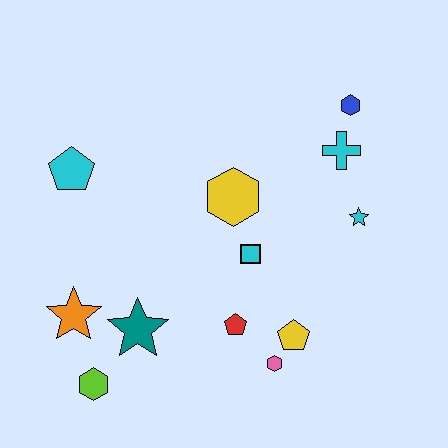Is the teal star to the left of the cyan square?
Yes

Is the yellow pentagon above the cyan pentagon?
No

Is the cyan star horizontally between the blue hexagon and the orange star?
No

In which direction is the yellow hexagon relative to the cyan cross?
The yellow hexagon is to the left of the cyan cross.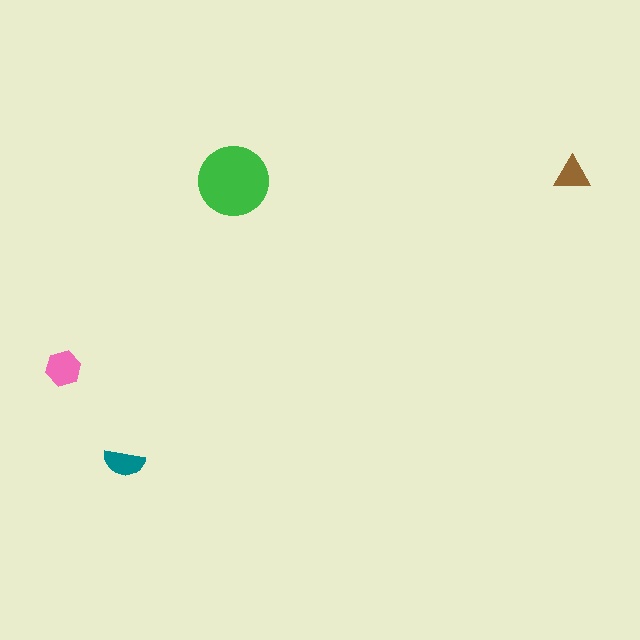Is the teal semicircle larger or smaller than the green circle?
Smaller.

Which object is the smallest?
The brown triangle.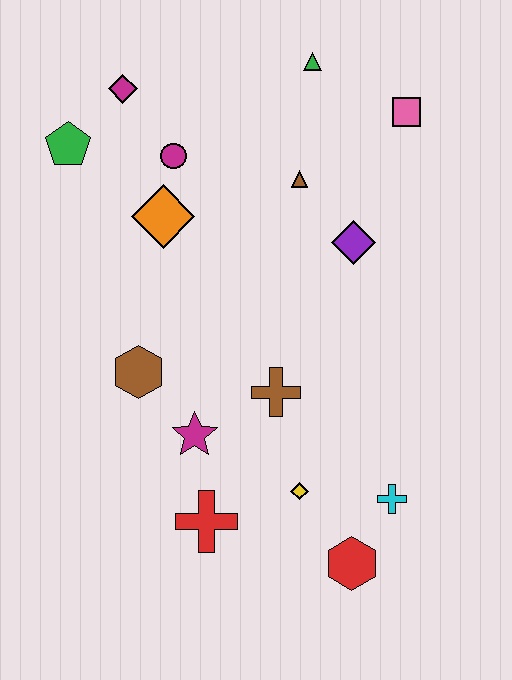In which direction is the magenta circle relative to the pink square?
The magenta circle is to the left of the pink square.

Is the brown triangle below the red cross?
No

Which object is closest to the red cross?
The magenta star is closest to the red cross.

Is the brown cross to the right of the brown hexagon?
Yes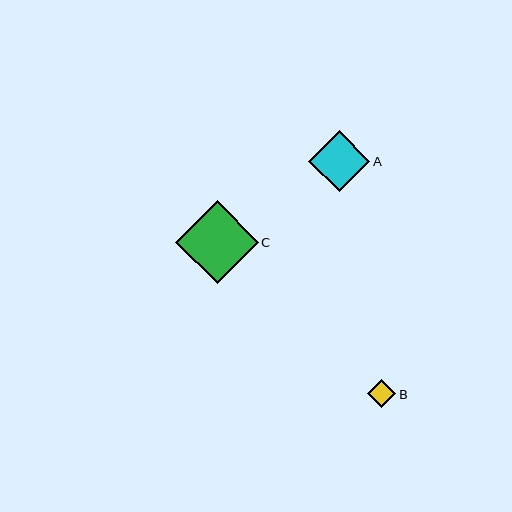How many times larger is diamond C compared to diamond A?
Diamond C is approximately 1.4 times the size of diamond A.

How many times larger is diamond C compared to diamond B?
Diamond C is approximately 3.0 times the size of diamond B.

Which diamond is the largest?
Diamond C is the largest with a size of approximately 83 pixels.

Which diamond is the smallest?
Diamond B is the smallest with a size of approximately 28 pixels.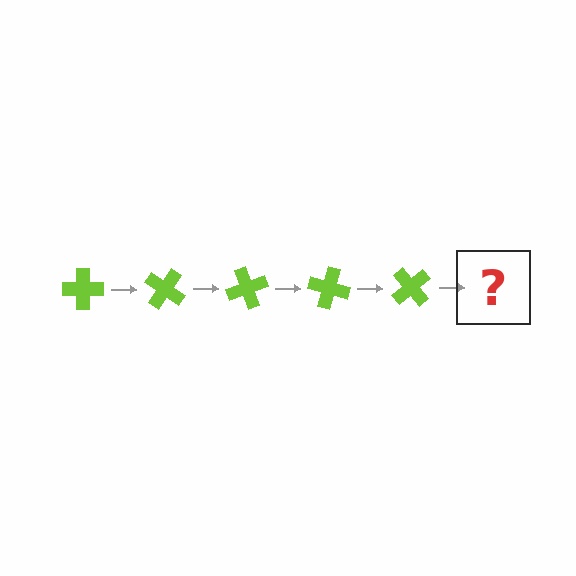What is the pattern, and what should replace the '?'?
The pattern is that the cross rotates 35 degrees each step. The '?' should be a lime cross rotated 175 degrees.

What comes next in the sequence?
The next element should be a lime cross rotated 175 degrees.